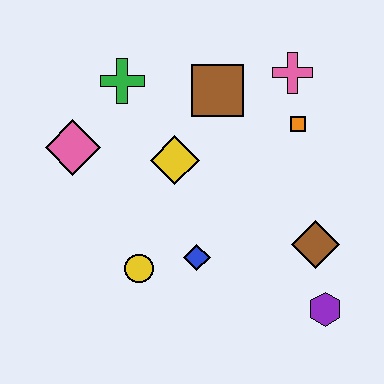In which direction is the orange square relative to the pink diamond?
The orange square is to the right of the pink diamond.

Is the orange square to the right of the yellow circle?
Yes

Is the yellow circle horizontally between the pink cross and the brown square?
No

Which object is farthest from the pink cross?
The yellow circle is farthest from the pink cross.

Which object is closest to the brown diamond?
The purple hexagon is closest to the brown diamond.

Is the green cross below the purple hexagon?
No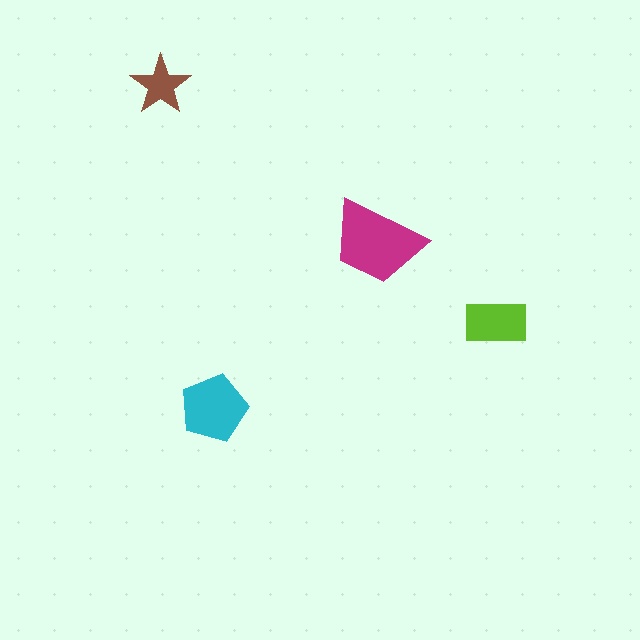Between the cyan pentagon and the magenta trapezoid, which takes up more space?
The magenta trapezoid.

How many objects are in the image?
There are 4 objects in the image.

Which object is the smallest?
The brown star.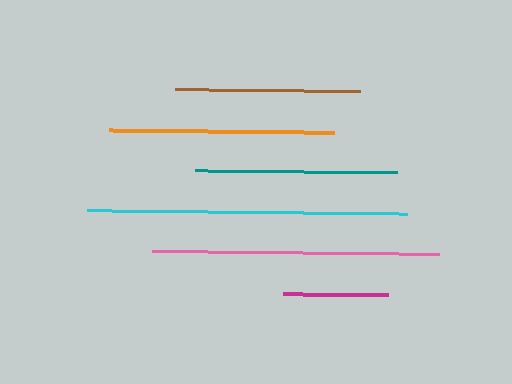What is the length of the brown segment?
The brown segment is approximately 184 pixels long.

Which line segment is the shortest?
The magenta line is the shortest at approximately 105 pixels.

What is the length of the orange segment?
The orange segment is approximately 225 pixels long.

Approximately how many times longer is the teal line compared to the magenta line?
The teal line is approximately 1.9 times the length of the magenta line.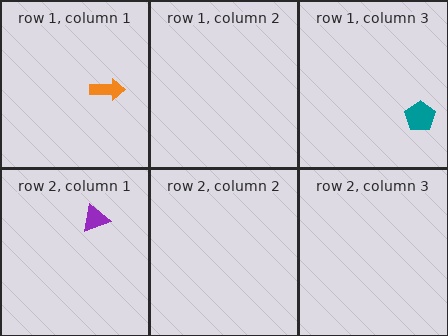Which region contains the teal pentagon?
The row 1, column 3 region.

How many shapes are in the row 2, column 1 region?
1.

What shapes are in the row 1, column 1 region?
The orange arrow.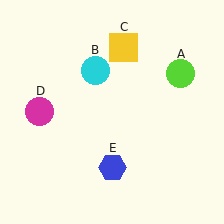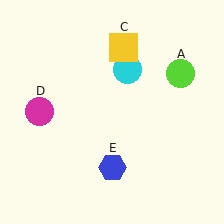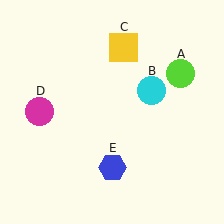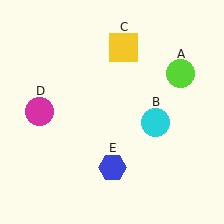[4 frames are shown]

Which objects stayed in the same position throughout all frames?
Lime circle (object A) and yellow square (object C) and magenta circle (object D) and blue hexagon (object E) remained stationary.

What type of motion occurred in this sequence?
The cyan circle (object B) rotated clockwise around the center of the scene.